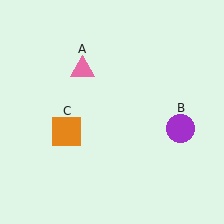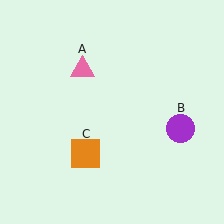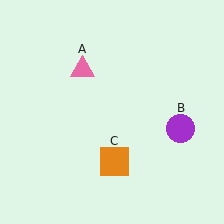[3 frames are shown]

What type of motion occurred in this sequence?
The orange square (object C) rotated counterclockwise around the center of the scene.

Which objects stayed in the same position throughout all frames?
Pink triangle (object A) and purple circle (object B) remained stationary.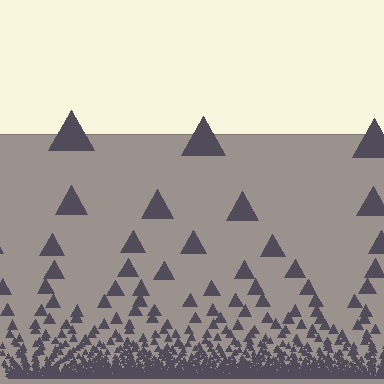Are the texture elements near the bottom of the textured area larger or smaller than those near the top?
Smaller. The gradient is inverted — elements near the bottom are smaller and denser.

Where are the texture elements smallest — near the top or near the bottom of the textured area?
Near the bottom.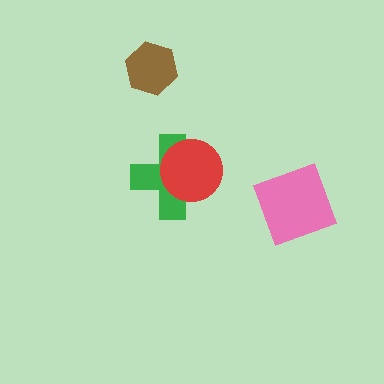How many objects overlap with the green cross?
1 object overlaps with the green cross.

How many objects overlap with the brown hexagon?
0 objects overlap with the brown hexagon.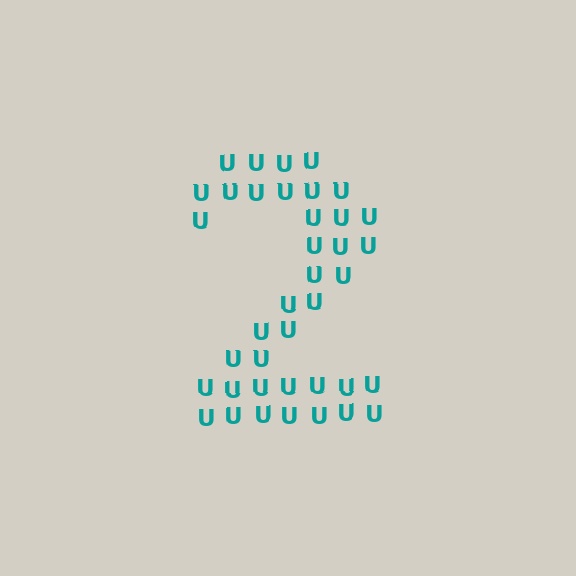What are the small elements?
The small elements are letter U's.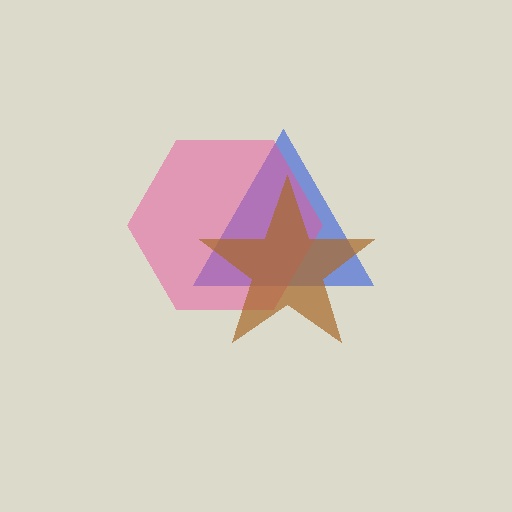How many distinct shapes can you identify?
There are 3 distinct shapes: a blue triangle, a pink hexagon, a brown star.